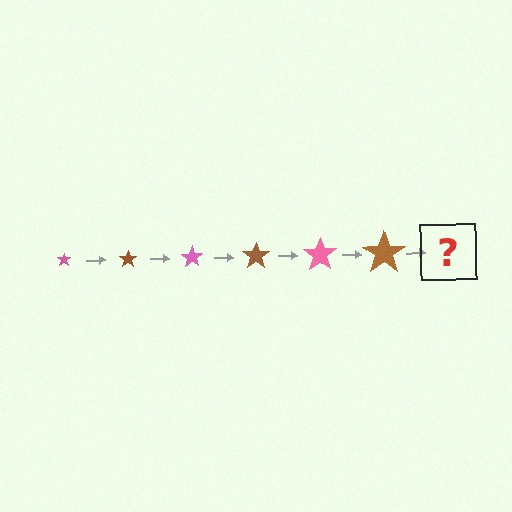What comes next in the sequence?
The next element should be a pink star, larger than the previous one.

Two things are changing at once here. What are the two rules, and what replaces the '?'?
The two rules are that the star grows larger each step and the color cycles through pink and brown. The '?' should be a pink star, larger than the previous one.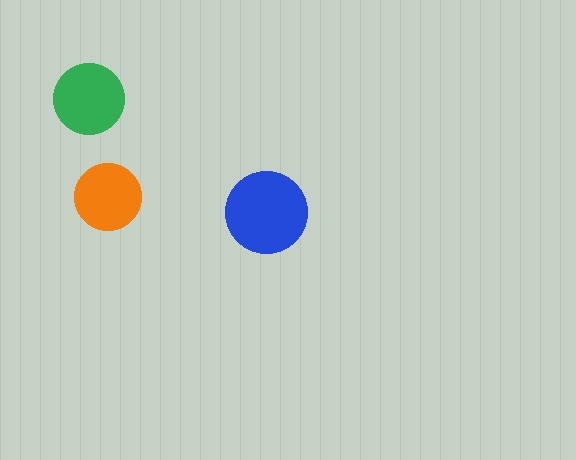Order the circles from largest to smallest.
the blue one, the green one, the orange one.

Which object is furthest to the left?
The green circle is leftmost.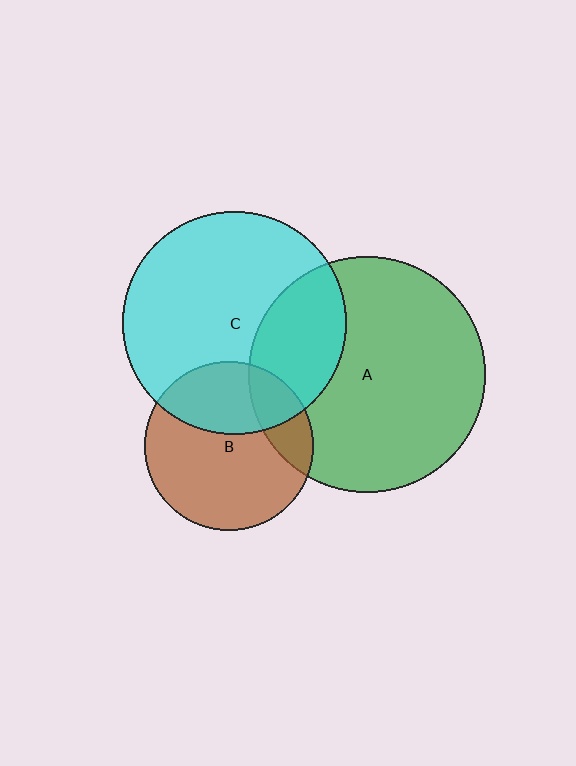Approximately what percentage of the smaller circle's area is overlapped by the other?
Approximately 20%.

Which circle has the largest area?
Circle A (green).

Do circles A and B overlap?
Yes.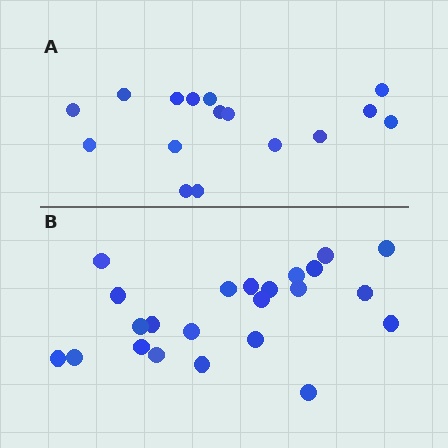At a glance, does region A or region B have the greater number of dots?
Region B (the bottom region) has more dots.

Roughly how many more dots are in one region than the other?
Region B has roughly 8 or so more dots than region A.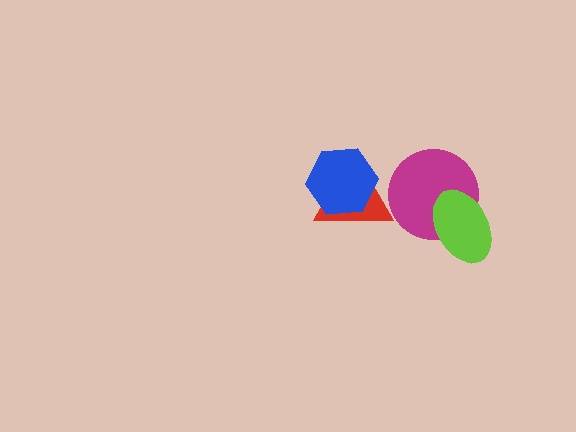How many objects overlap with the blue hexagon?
1 object overlaps with the blue hexagon.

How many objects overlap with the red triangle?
2 objects overlap with the red triangle.